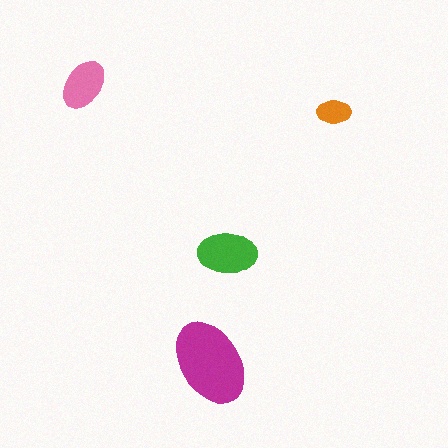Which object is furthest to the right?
The orange ellipse is rightmost.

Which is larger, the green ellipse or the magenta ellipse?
The magenta one.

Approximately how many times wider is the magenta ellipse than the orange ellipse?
About 2.5 times wider.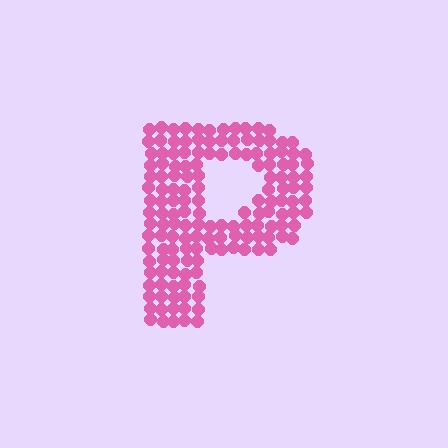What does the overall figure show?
The overall figure shows the letter P.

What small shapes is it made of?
It is made of small circles.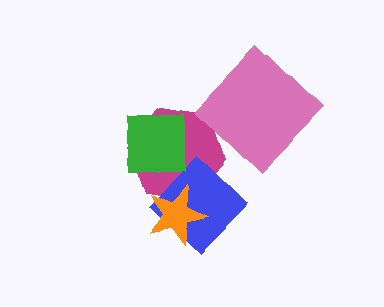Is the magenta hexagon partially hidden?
Yes, it is partially covered by another shape.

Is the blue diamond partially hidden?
Yes, it is partially covered by another shape.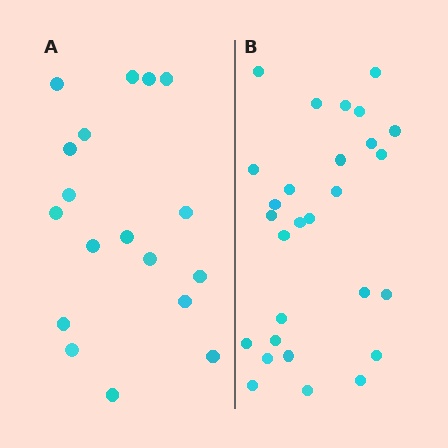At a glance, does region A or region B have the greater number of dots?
Region B (the right region) has more dots.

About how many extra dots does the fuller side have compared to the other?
Region B has roughly 10 or so more dots than region A.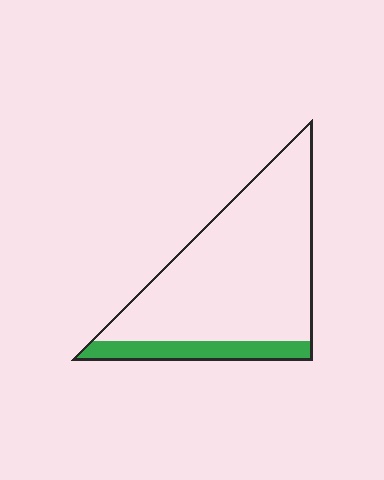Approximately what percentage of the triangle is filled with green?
Approximately 15%.